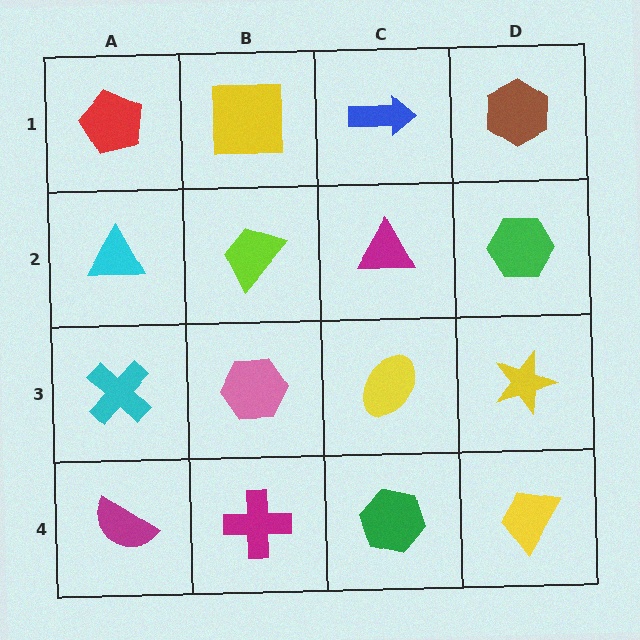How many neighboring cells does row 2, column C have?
4.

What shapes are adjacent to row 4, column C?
A yellow ellipse (row 3, column C), a magenta cross (row 4, column B), a yellow trapezoid (row 4, column D).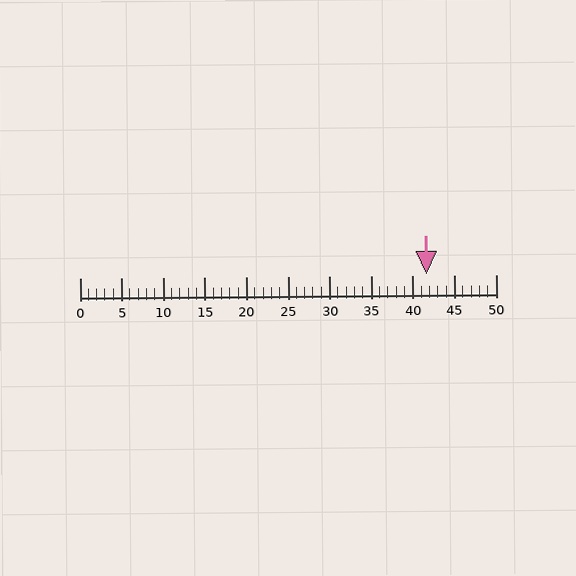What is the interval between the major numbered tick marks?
The major tick marks are spaced 5 units apart.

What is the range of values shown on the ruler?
The ruler shows values from 0 to 50.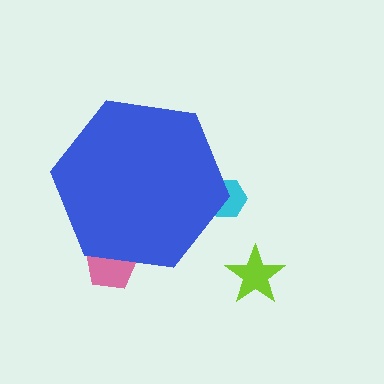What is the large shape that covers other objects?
A blue hexagon.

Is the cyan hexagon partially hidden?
Yes, the cyan hexagon is partially hidden behind the blue hexagon.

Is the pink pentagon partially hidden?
Yes, the pink pentagon is partially hidden behind the blue hexagon.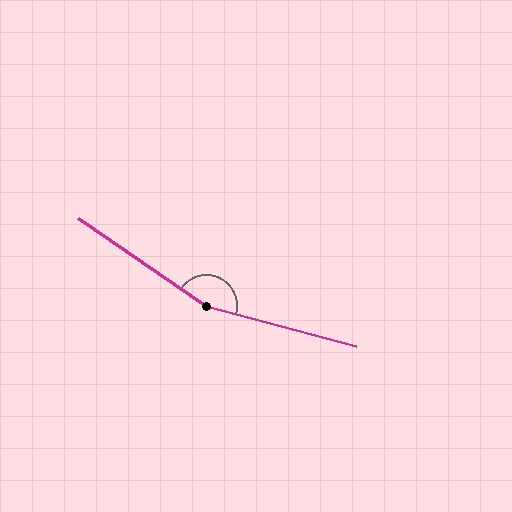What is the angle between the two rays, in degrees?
Approximately 161 degrees.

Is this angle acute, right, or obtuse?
It is obtuse.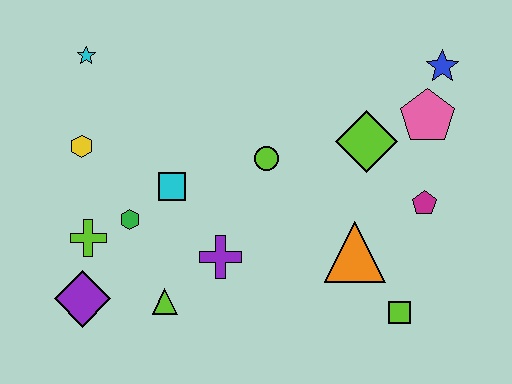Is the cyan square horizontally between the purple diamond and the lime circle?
Yes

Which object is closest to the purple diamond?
The lime cross is closest to the purple diamond.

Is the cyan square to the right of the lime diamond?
No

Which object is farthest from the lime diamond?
The purple diamond is farthest from the lime diamond.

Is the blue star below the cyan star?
Yes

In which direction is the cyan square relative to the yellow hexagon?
The cyan square is to the right of the yellow hexagon.